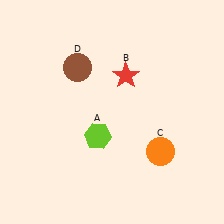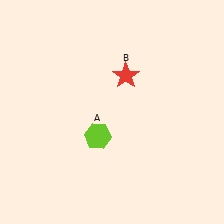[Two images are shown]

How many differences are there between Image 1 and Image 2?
There are 2 differences between the two images.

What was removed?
The orange circle (C), the brown circle (D) were removed in Image 2.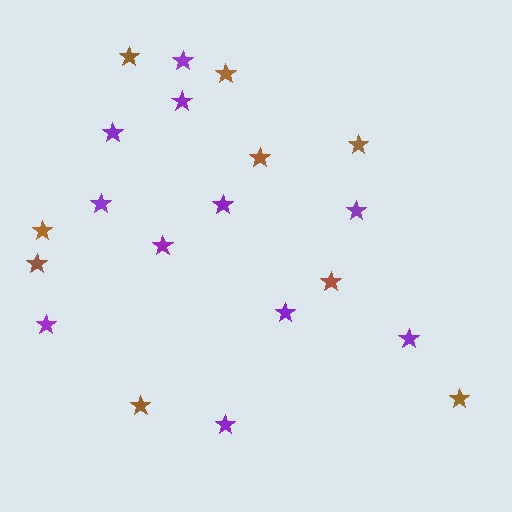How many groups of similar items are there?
There are 2 groups: one group of brown stars (9) and one group of purple stars (11).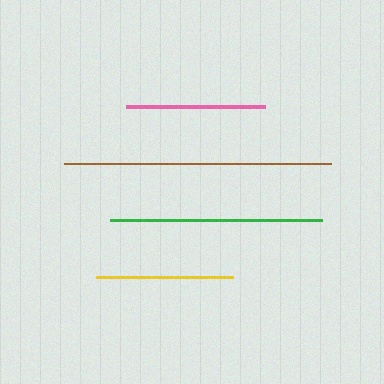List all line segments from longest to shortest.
From longest to shortest: brown, green, pink, yellow.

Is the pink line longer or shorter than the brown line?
The brown line is longer than the pink line.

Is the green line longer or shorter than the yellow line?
The green line is longer than the yellow line.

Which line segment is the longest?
The brown line is the longest at approximately 266 pixels.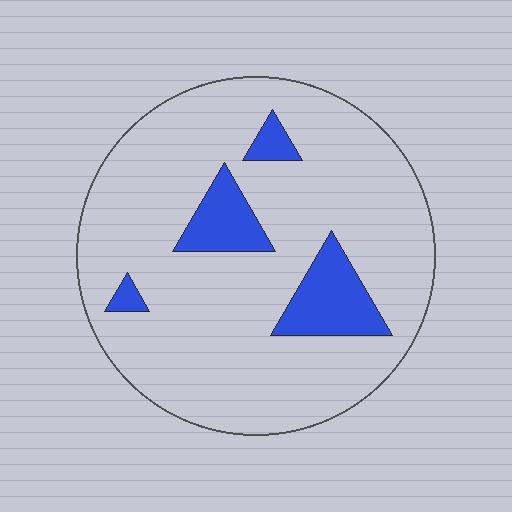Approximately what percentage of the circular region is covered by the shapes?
Approximately 15%.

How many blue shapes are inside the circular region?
4.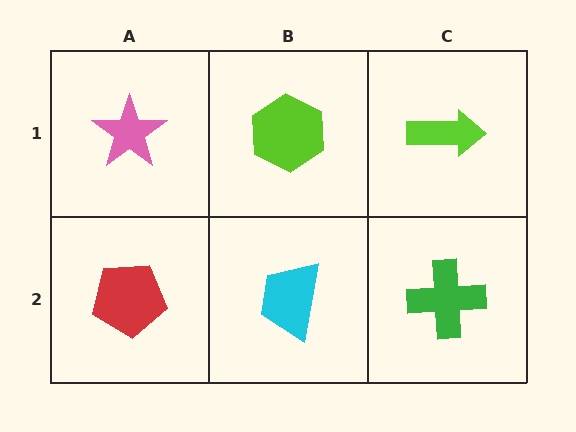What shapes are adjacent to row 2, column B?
A lime hexagon (row 1, column B), a red pentagon (row 2, column A), a green cross (row 2, column C).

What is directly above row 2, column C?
A lime arrow.